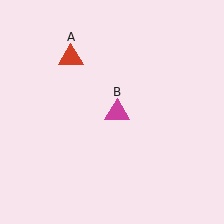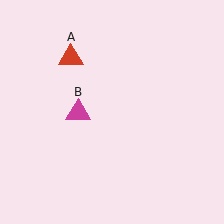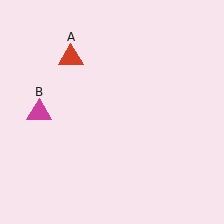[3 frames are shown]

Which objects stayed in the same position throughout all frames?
Red triangle (object A) remained stationary.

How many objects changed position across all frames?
1 object changed position: magenta triangle (object B).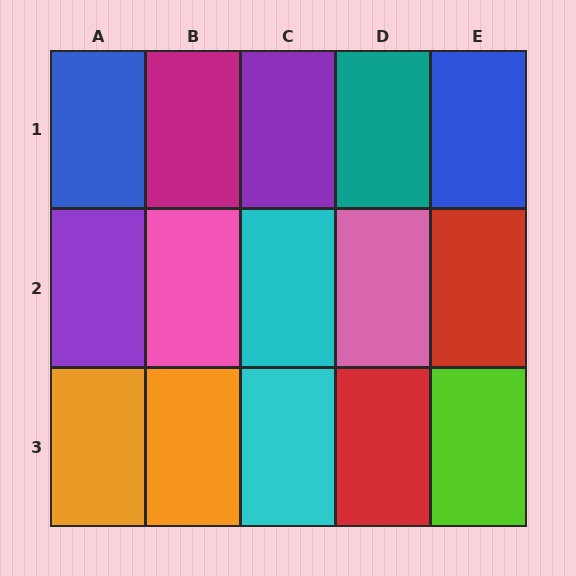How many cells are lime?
1 cell is lime.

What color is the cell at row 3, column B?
Orange.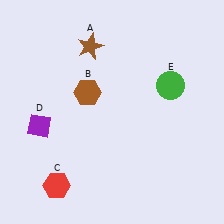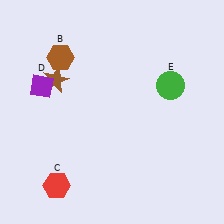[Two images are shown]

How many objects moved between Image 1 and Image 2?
3 objects moved between the two images.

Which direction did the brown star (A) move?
The brown star (A) moved left.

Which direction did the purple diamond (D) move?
The purple diamond (D) moved up.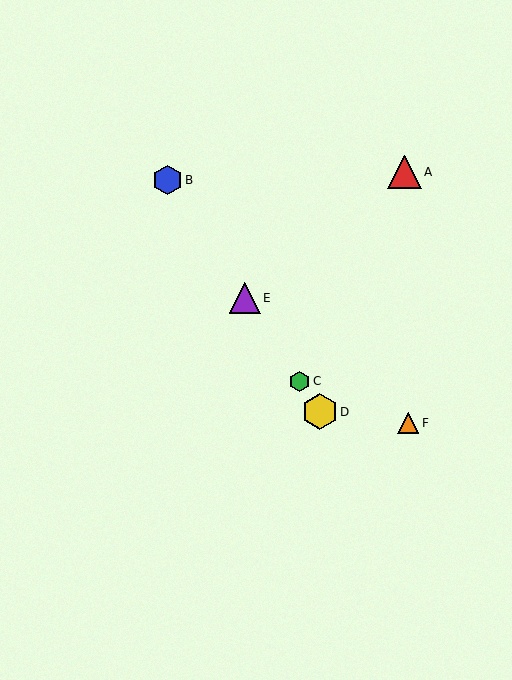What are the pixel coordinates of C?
Object C is at (300, 381).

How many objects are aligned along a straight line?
4 objects (B, C, D, E) are aligned along a straight line.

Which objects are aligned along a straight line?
Objects B, C, D, E are aligned along a straight line.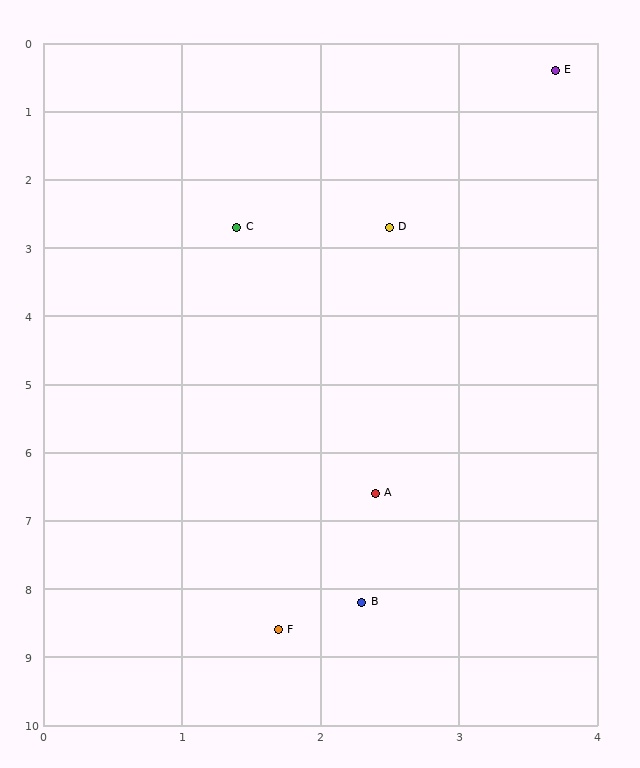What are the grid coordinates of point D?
Point D is at approximately (2.5, 2.7).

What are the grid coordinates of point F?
Point F is at approximately (1.7, 8.6).